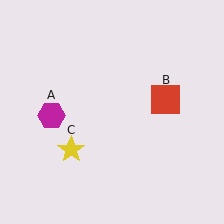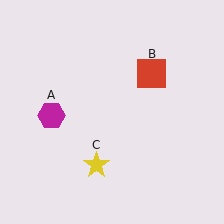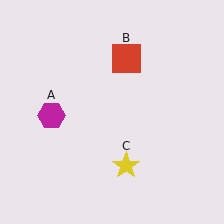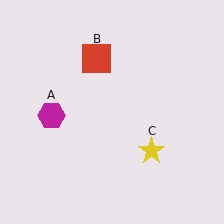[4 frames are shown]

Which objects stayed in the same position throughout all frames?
Magenta hexagon (object A) remained stationary.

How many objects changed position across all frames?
2 objects changed position: red square (object B), yellow star (object C).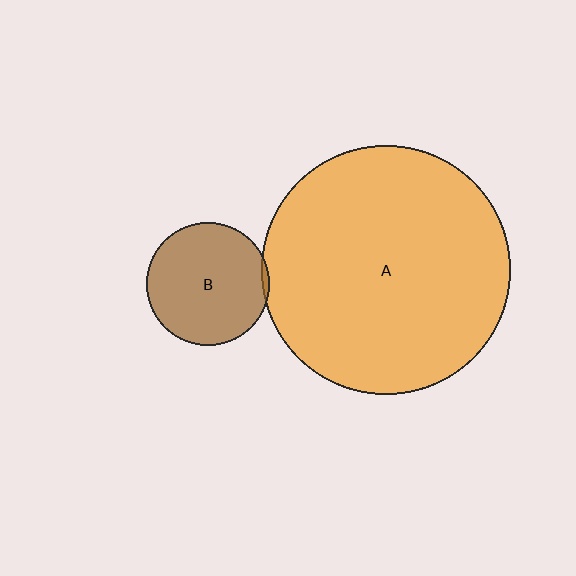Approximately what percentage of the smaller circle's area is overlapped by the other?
Approximately 5%.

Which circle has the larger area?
Circle A (orange).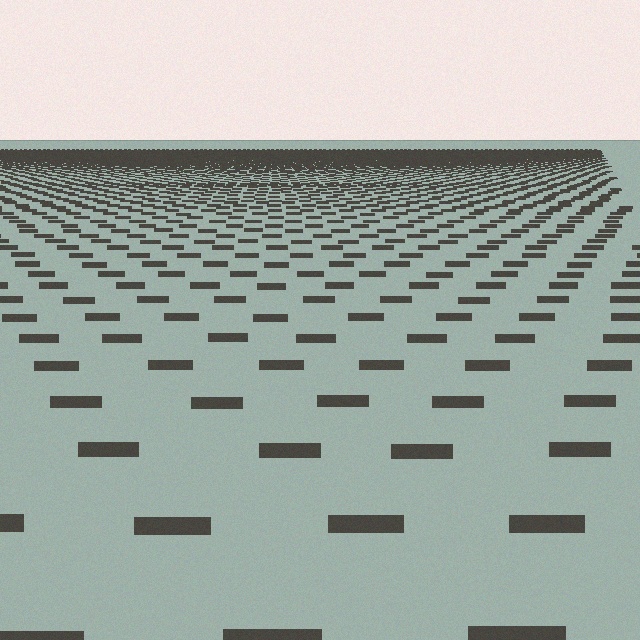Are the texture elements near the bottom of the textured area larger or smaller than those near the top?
Larger. Near the bottom, elements are closer to the viewer and appear at a bigger on-screen size.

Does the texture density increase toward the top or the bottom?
Density increases toward the top.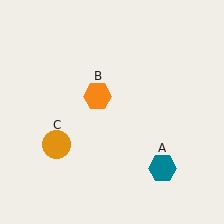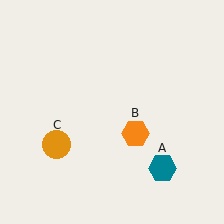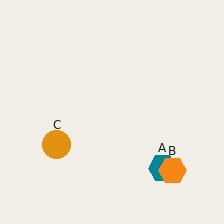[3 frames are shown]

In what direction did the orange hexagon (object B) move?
The orange hexagon (object B) moved down and to the right.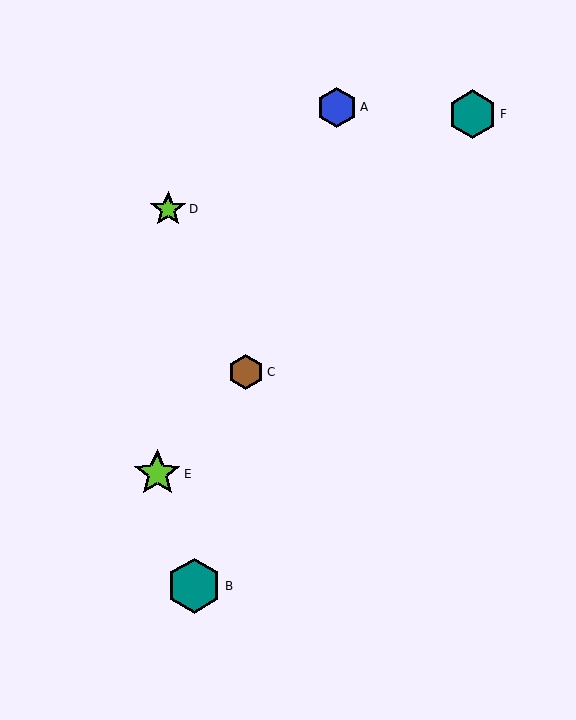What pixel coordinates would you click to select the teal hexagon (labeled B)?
Click at (194, 586) to select the teal hexagon B.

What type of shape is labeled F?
Shape F is a teal hexagon.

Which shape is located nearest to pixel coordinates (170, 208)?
The lime star (labeled D) at (168, 209) is nearest to that location.